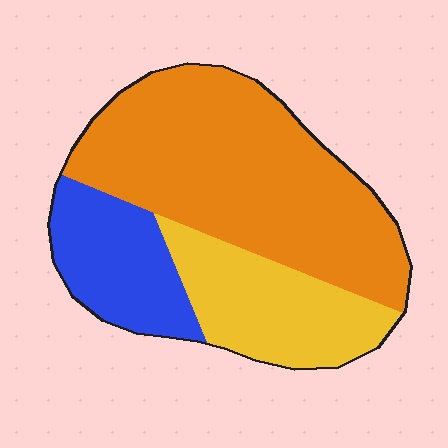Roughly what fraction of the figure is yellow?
Yellow covers 24% of the figure.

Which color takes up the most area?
Orange, at roughly 55%.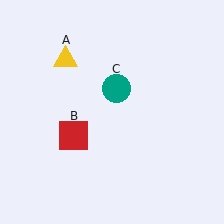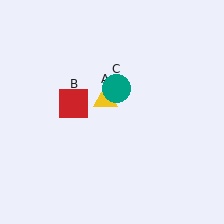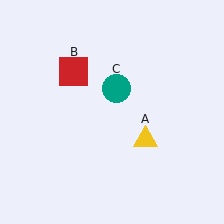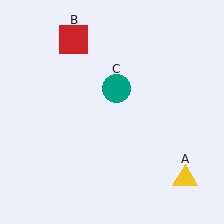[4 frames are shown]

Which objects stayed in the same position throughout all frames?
Teal circle (object C) remained stationary.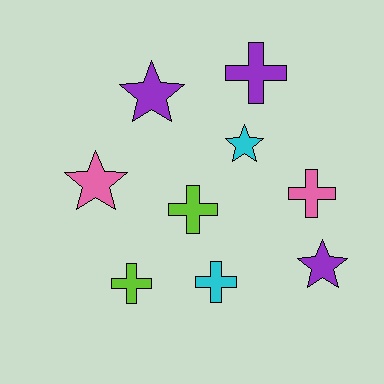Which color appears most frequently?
Purple, with 3 objects.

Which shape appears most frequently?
Cross, with 5 objects.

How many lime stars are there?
There are no lime stars.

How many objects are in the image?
There are 9 objects.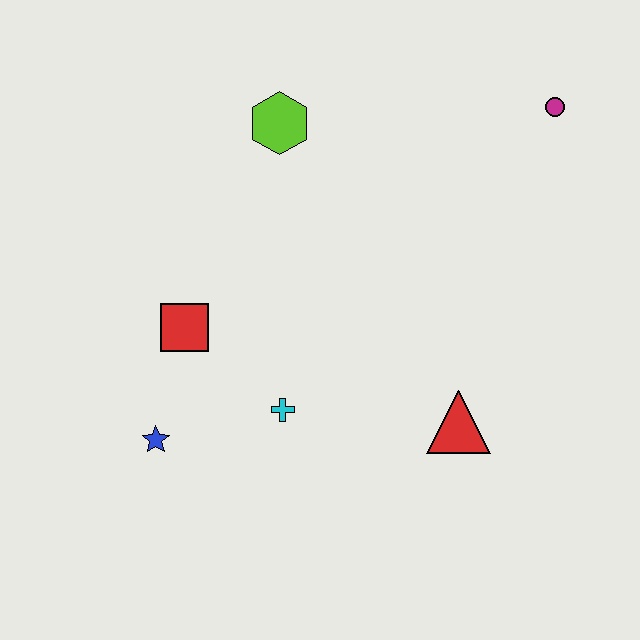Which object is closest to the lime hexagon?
The red square is closest to the lime hexagon.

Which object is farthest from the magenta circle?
The blue star is farthest from the magenta circle.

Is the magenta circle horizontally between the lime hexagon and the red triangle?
No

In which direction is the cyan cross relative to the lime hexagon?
The cyan cross is below the lime hexagon.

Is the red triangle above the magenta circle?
No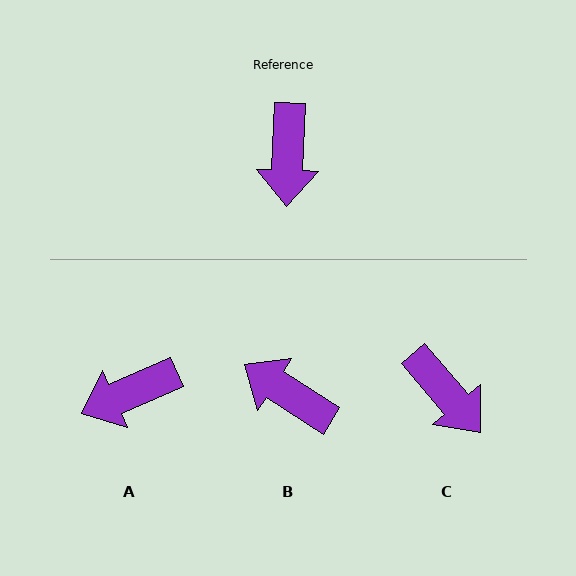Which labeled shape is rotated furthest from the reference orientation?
B, about 121 degrees away.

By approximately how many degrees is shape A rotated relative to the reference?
Approximately 64 degrees clockwise.